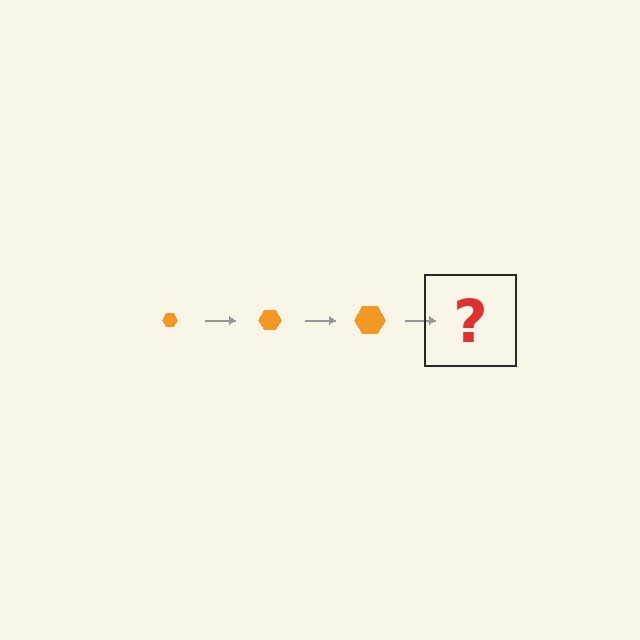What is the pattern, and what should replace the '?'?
The pattern is that the hexagon gets progressively larger each step. The '?' should be an orange hexagon, larger than the previous one.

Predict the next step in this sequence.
The next step is an orange hexagon, larger than the previous one.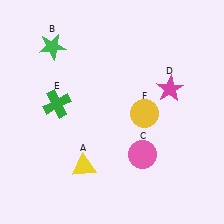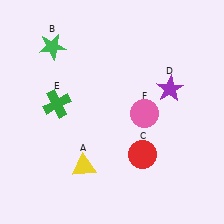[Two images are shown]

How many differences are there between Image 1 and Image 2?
There are 3 differences between the two images.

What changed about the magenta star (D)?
In Image 1, D is magenta. In Image 2, it changed to purple.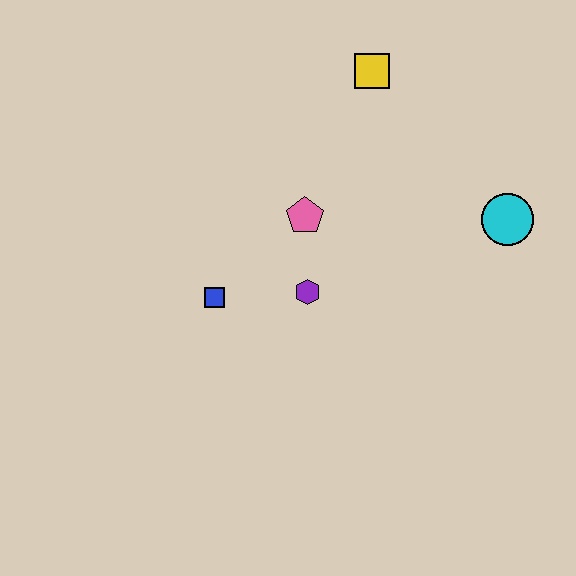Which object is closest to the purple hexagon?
The pink pentagon is closest to the purple hexagon.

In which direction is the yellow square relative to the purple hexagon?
The yellow square is above the purple hexagon.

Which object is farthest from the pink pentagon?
The cyan circle is farthest from the pink pentagon.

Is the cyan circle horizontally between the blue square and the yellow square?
No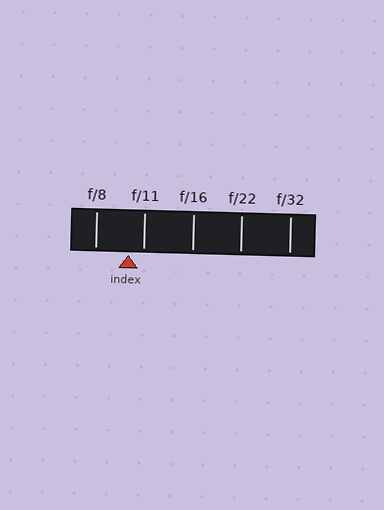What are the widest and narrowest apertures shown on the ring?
The widest aperture shown is f/8 and the narrowest is f/32.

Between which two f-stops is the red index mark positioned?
The index mark is between f/8 and f/11.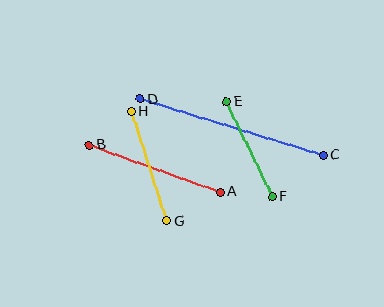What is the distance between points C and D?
The distance is approximately 192 pixels.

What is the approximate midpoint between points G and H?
The midpoint is at approximately (149, 166) pixels.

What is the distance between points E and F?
The distance is approximately 106 pixels.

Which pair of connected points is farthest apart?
Points C and D are farthest apart.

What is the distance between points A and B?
The distance is approximately 139 pixels.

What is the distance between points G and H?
The distance is approximately 115 pixels.